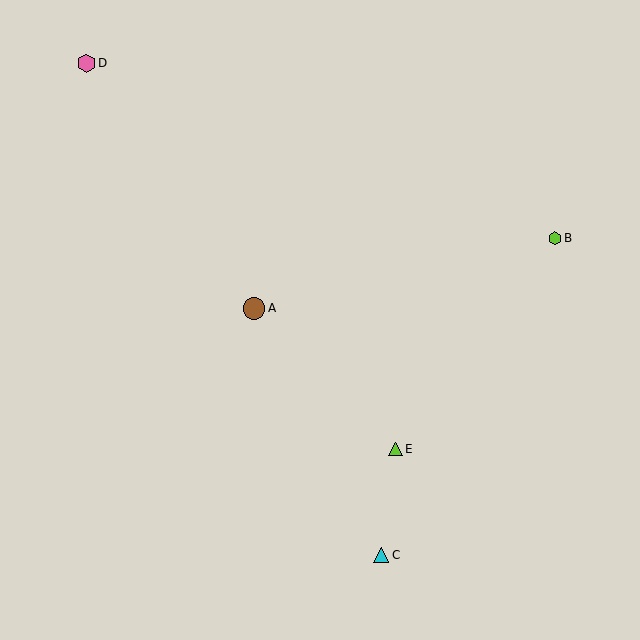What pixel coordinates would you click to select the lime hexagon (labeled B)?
Click at (555, 238) to select the lime hexagon B.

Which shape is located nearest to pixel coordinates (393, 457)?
The lime triangle (labeled E) at (395, 449) is nearest to that location.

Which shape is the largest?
The brown circle (labeled A) is the largest.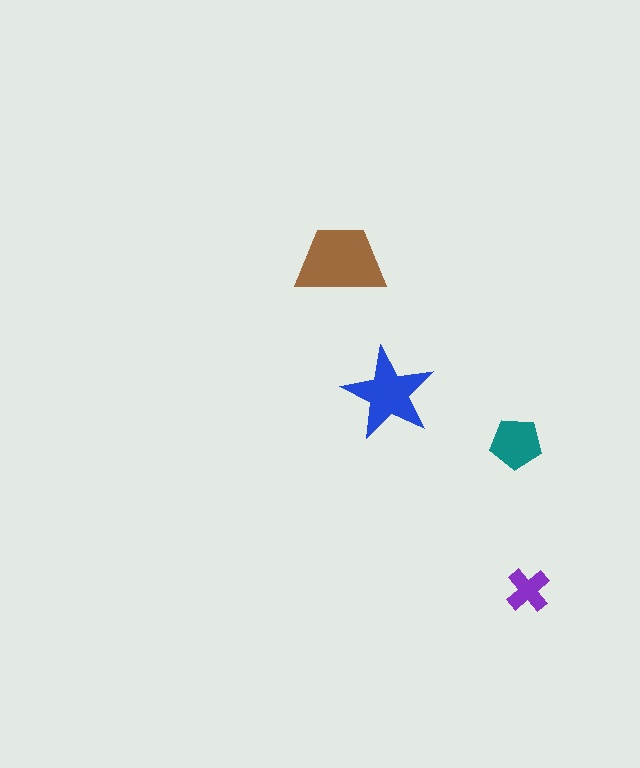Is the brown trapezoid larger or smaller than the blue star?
Larger.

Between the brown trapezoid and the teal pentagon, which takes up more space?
The brown trapezoid.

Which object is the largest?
The brown trapezoid.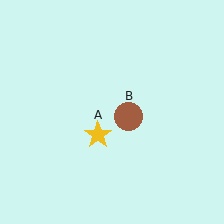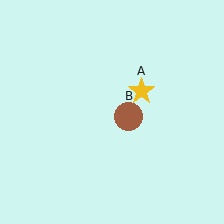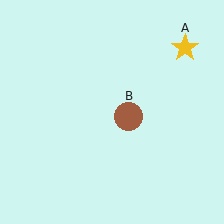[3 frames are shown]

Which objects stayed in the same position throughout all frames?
Brown circle (object B) remained stationary.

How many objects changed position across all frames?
1 object changed position: yellow star (object A).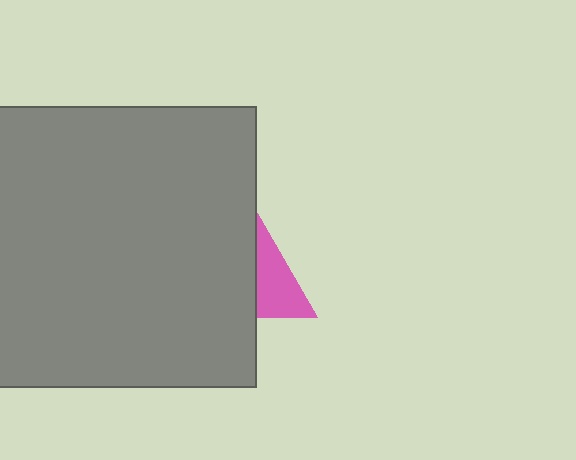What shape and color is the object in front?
The object in front is a gray square.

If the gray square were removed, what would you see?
You would see the complete pink triangle.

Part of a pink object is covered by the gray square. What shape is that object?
It is a triangle.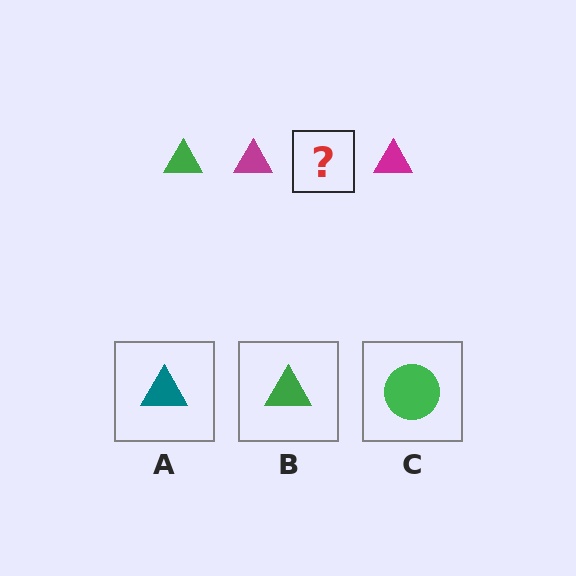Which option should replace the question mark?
Option B.